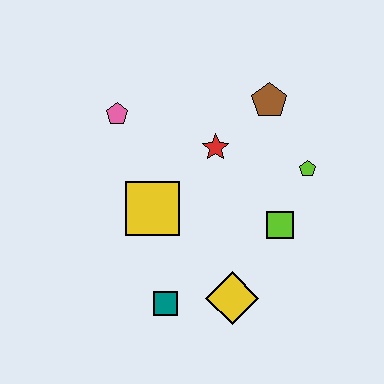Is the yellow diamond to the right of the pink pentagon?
Yes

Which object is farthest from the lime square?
The pink pentagon is farthest from the lime square.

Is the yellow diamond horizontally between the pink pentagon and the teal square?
No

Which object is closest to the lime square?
The lime pentagon is closest to the lime square.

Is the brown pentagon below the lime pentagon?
No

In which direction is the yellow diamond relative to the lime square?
The yellow diamond is below the lime square.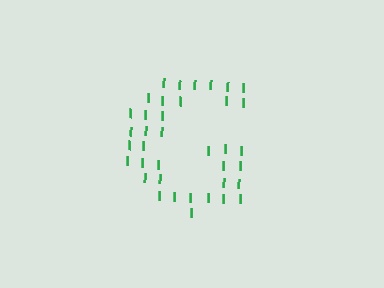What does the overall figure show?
The overall figure shows the letter G.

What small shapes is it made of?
It is made of small letter I's.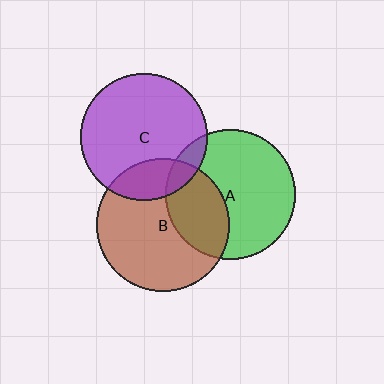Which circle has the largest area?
Circle B (brown).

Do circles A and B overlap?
Yes.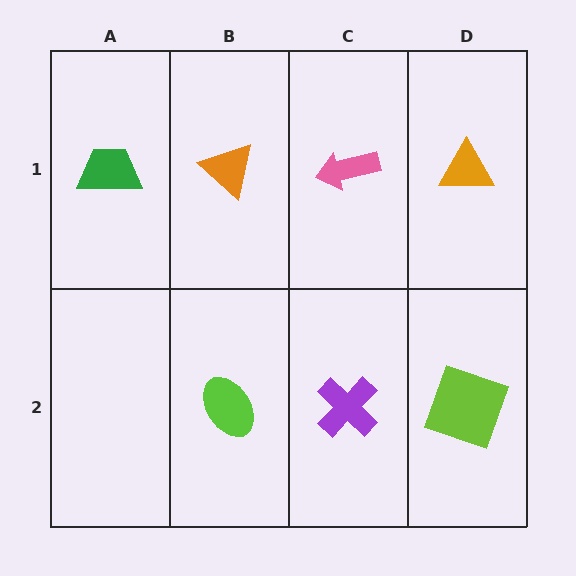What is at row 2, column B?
A lime ellipse.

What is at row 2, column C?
A purple cross.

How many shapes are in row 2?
3 shapes.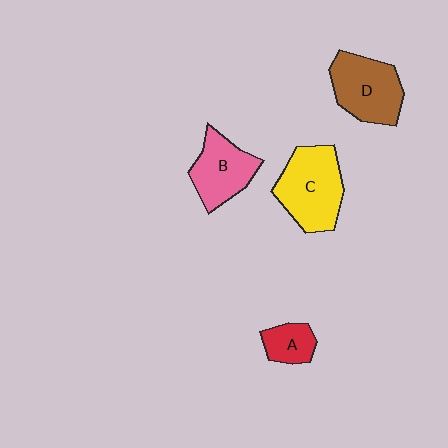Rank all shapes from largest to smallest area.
From largest to smallest: C (yellow), D (brown), B (pink), A (red).